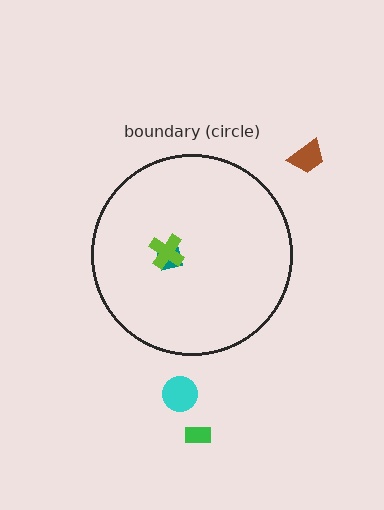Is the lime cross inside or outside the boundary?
Inside.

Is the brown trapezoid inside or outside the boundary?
Outside.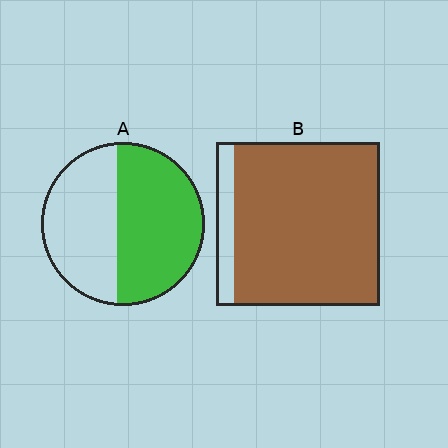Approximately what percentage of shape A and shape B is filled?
A is approximately 55% and B is approximately 90%.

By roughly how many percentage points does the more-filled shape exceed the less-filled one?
By roughly 35 percentage points (B over A).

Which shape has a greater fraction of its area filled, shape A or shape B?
Shape B.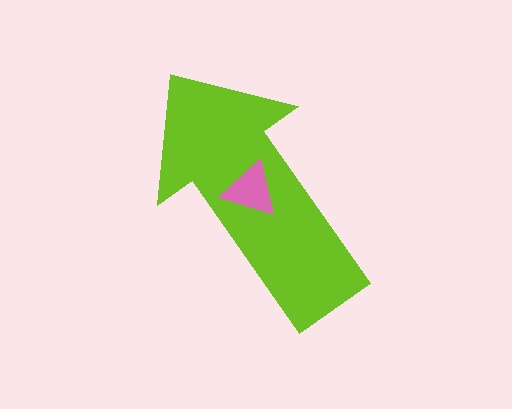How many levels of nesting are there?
2.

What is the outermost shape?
The lime arrow.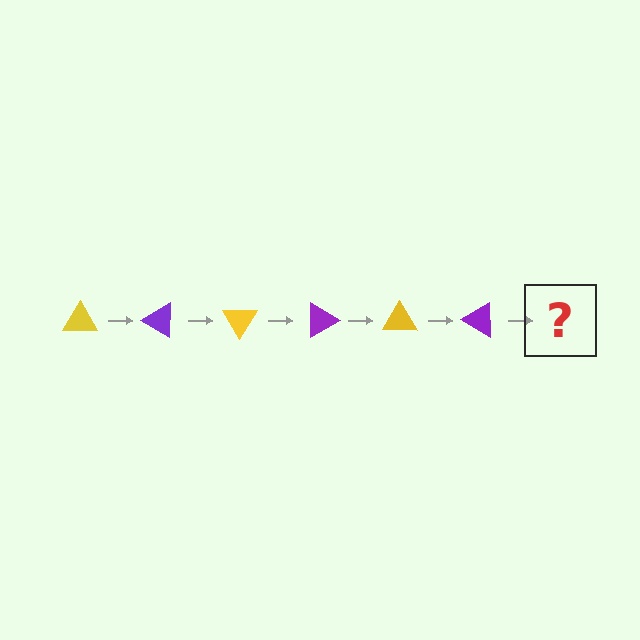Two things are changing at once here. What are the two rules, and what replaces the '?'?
The two rules are that it rotates 30 degrees each step and the color cycles through yellow and purple. The '?' should be a yellow triangle, rotated 180 degrees from the start.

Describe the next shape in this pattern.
It should be a yellow triangle, rotated 180 degrees from the start.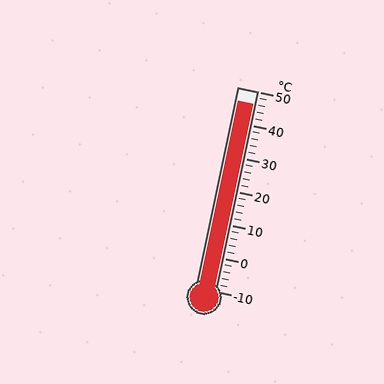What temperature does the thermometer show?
The thermometer shows approximately 46°C.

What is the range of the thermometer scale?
The thermometer scale ranges from -10°C to 50°C.